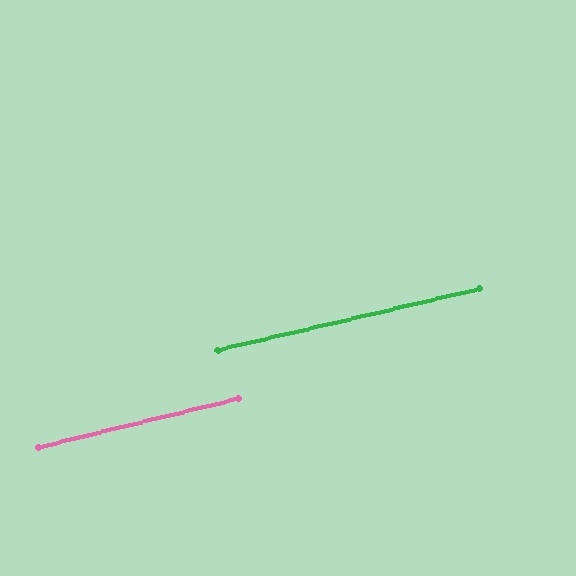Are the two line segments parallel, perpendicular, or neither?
Parallel — their directions differ by only 0.8°.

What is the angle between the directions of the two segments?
Approximately 1 degree.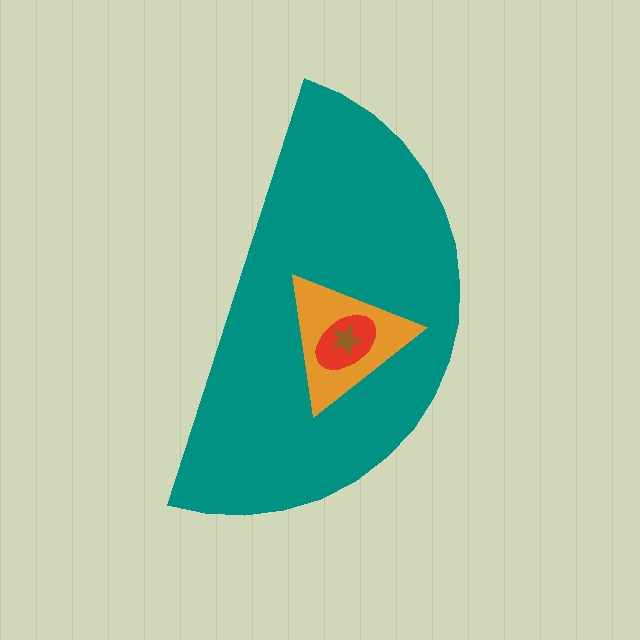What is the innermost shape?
The brown star.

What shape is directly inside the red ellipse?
The brown star.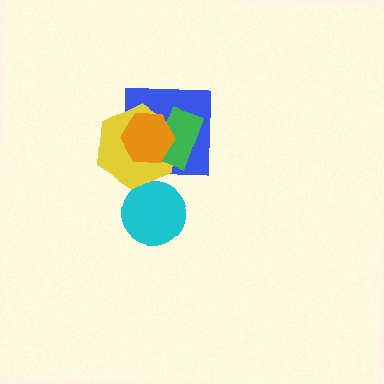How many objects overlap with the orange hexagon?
3 objects overlap with the orange hexagon.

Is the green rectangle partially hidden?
Yes, it is partially covered by another shape.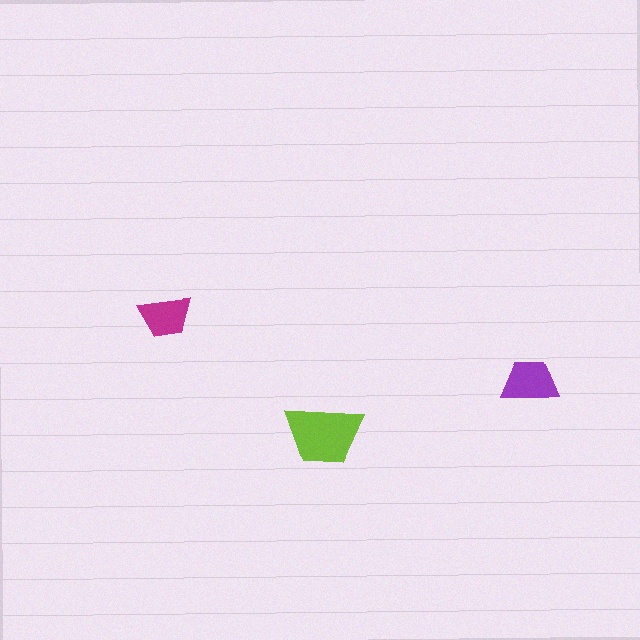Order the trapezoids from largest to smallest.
the lime one, the purple one, the magenta one.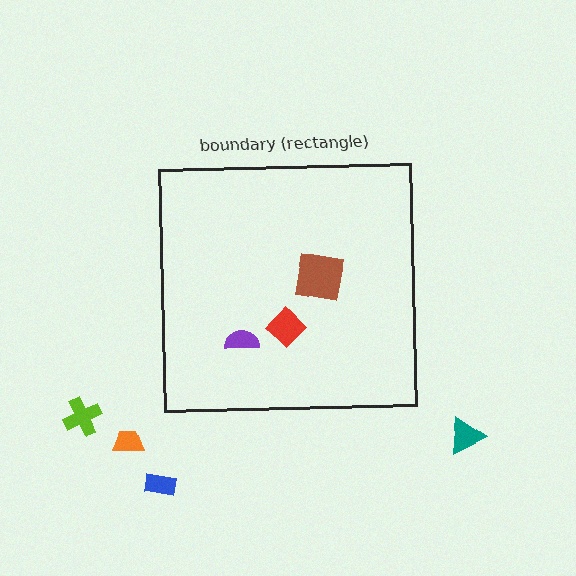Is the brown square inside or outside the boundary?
Inside.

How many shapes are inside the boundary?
3 inside, 4 outside.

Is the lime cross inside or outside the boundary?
Outside.